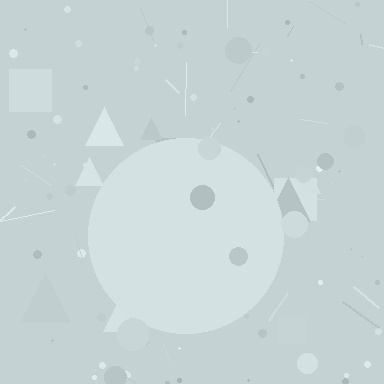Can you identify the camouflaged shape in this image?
The camouflaged shape is a circle.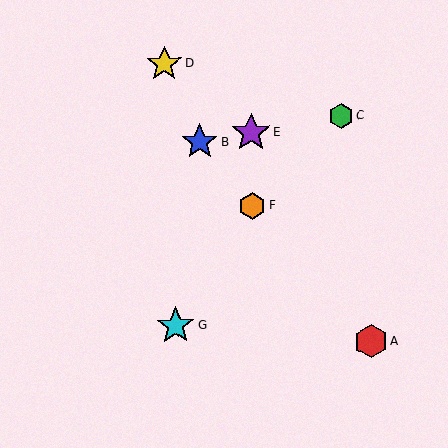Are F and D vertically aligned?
No, F is at x≈252 and D is at x≈165.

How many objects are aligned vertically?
2 objects (E, F) are aligned vertically.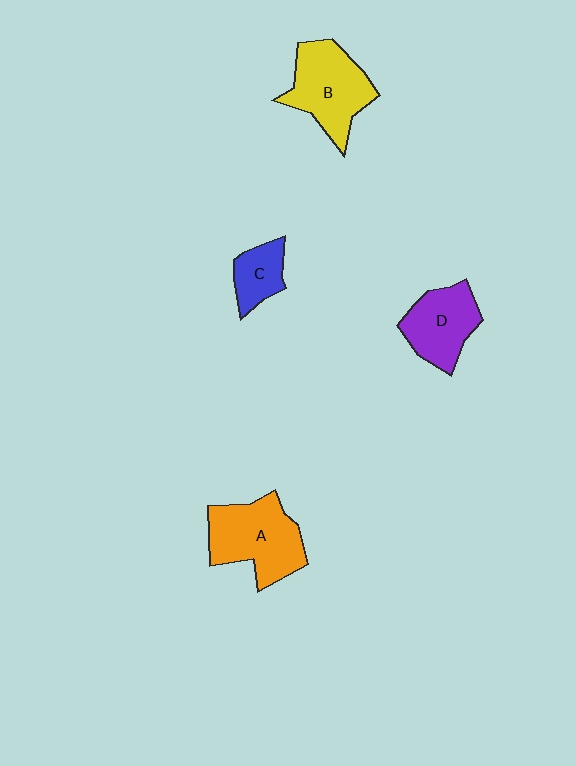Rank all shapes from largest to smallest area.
From largest to smallest: A (orange), B (yellow), D (purple), C (blue).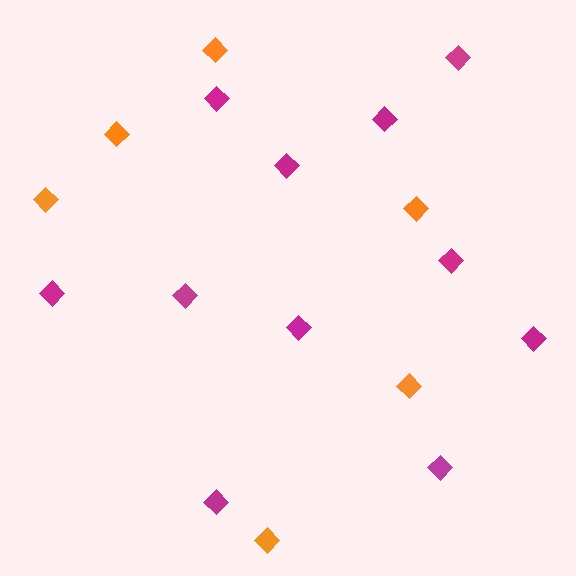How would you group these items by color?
There are 2 groups: one group of magenta diamonds (11) and one group of orange diamonds (6).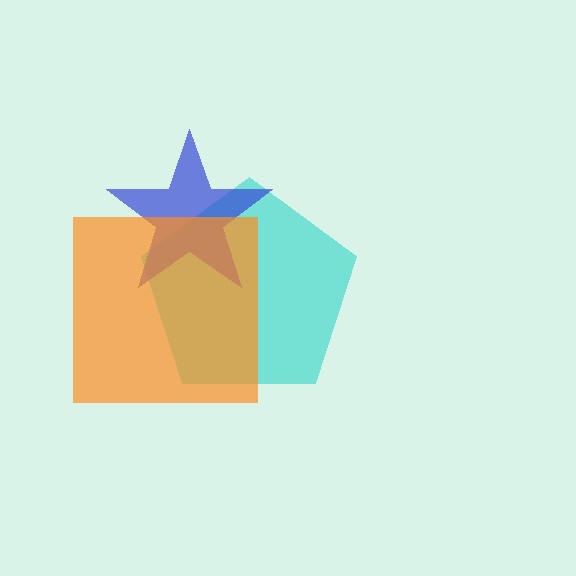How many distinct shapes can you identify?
There are 3 distinct shapes: a cyan pentagon, a blue star, an orange square.